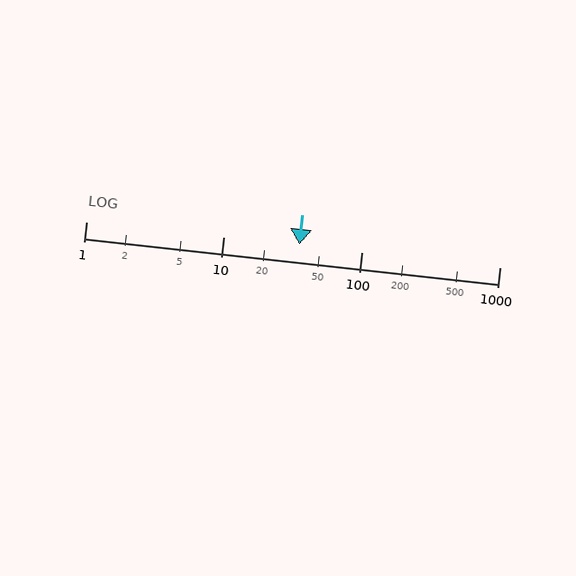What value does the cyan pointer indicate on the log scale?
The pointer indicates approximately 35.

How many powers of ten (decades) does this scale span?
The scale spans 3 decades, from 1 to 1000.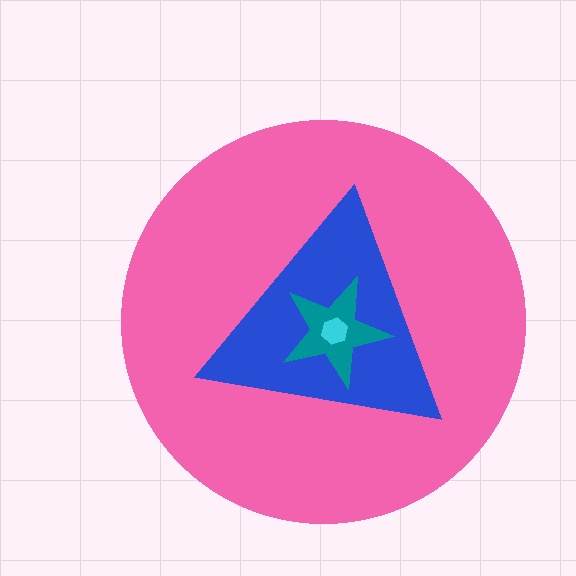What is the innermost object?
The cyan hexagon.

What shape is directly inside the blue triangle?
The teal star.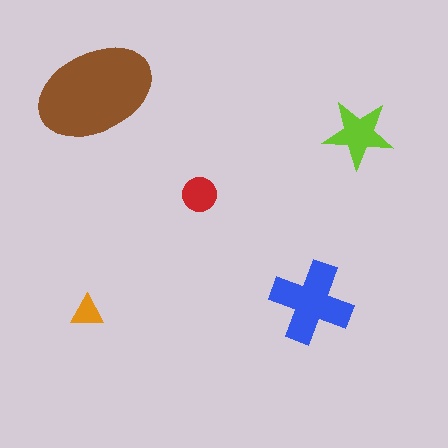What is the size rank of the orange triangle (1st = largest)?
5th.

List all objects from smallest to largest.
The orange triangle, the red circle, the lime star, the blue cross, the brown ellipse.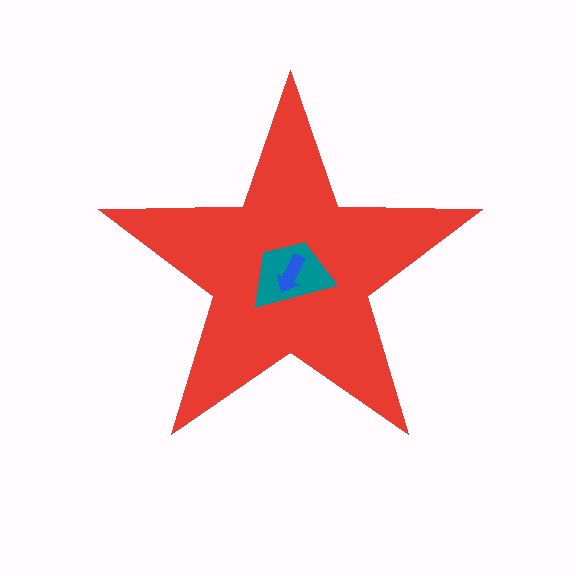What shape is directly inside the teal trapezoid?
The blue arrow.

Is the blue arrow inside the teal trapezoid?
Yes.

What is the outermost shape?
The red star.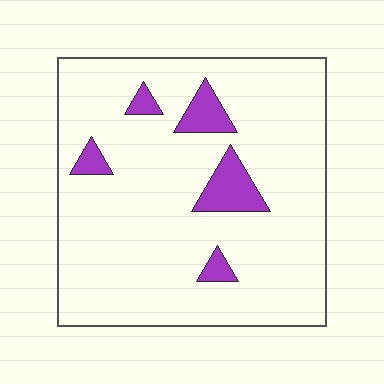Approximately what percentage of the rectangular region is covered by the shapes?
Approximately 10%.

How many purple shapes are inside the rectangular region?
5.